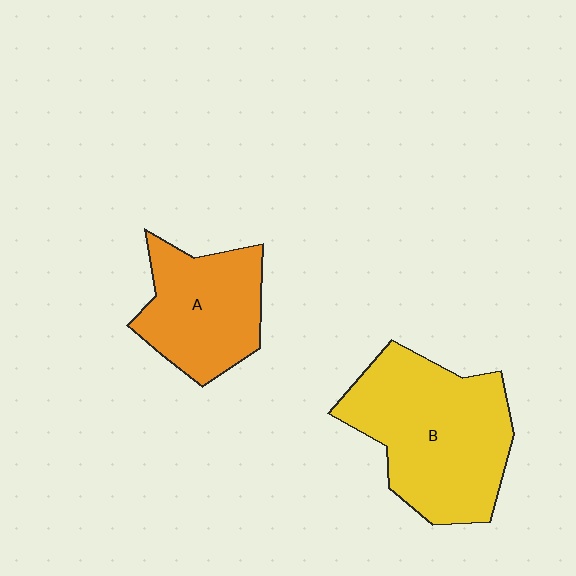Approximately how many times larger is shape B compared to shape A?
Approximately 1.5 times.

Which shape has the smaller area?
Shape A (orange).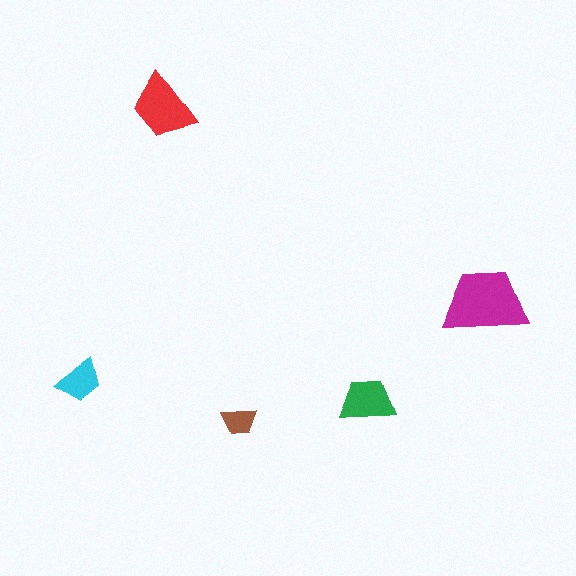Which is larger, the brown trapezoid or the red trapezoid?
The red one.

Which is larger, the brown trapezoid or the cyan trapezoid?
The cyan one.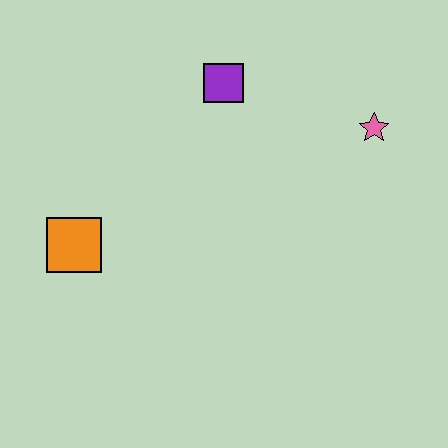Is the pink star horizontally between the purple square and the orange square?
No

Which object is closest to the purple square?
The pink star is closest to the purple square.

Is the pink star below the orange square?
No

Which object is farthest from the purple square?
The orange square is farthest from the purple square.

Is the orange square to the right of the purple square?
No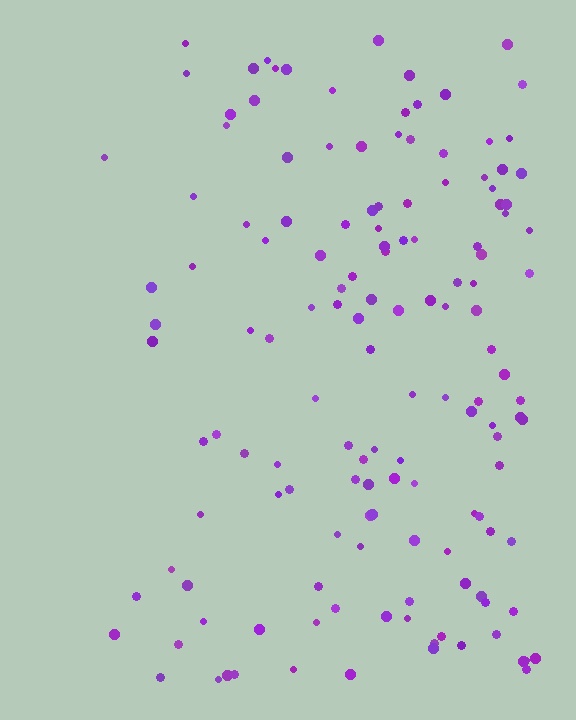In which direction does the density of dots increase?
From left to right, with the right side densest.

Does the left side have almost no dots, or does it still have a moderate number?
Still a moderate number, just noticeably fewer than the right.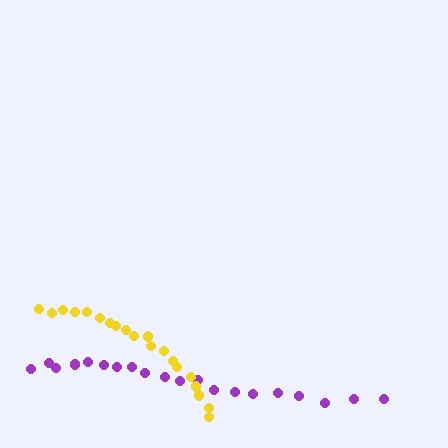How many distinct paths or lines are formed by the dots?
There are 2 distinct paths.